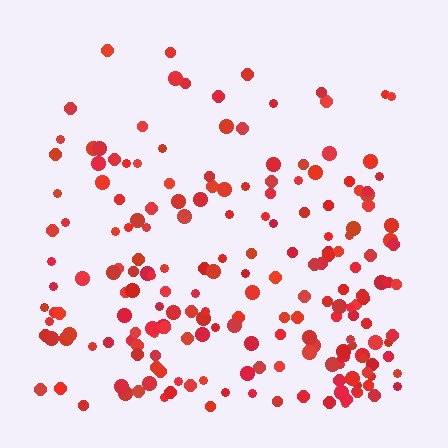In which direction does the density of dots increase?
From top to bottom, with the bottom side densest.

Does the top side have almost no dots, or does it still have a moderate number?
Still a moderate number, just noticeably fewer than the bottom.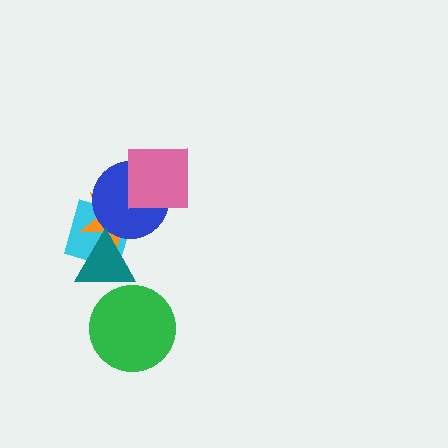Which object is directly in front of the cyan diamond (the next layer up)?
The orange star is directly in front of the cyan diamond.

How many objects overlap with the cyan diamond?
3 objects overlap with the cyan diamond.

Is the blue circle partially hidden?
Yes, it is partially covered by another shape.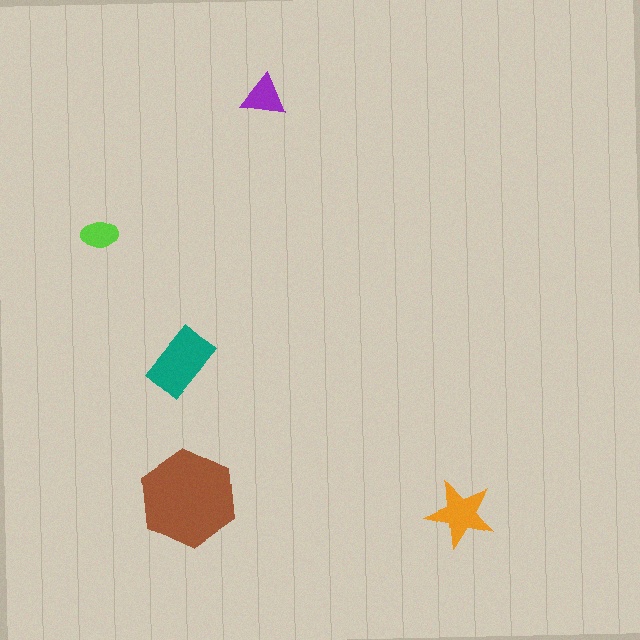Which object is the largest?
The brown hexagon.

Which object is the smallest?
The lime ellipse.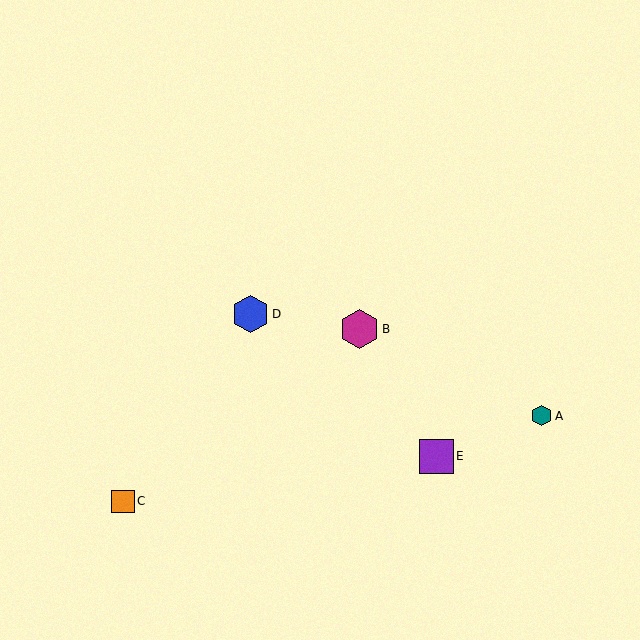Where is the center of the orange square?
The center of the orange square is at (123, 501).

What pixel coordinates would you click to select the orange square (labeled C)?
Click at (123, 501) to select the orange square C.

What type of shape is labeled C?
Shape C is an orange square.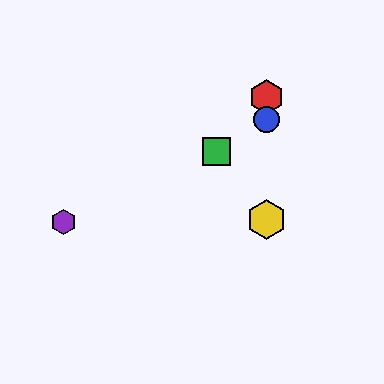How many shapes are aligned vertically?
3 shapes (the red hexagon, the blue circle, the yellow hexagon) are aligned vertically.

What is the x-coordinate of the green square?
The green square is at x≈217.